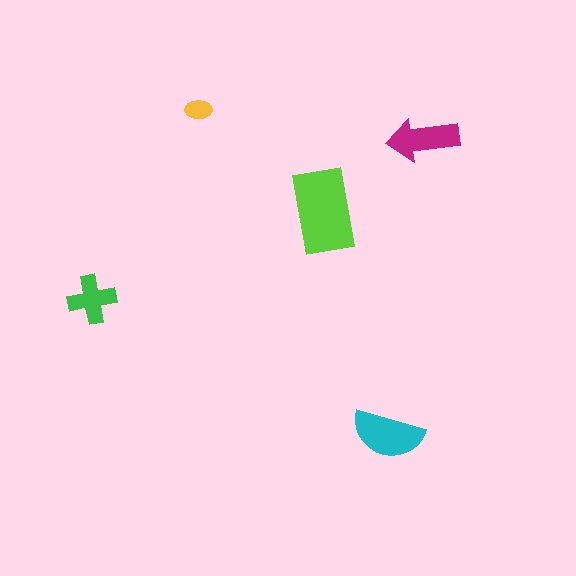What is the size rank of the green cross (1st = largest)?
4th.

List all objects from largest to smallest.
The lime rectangle, the cyan semicircle, the magenta arrow, the green cross, the yellow ellipse.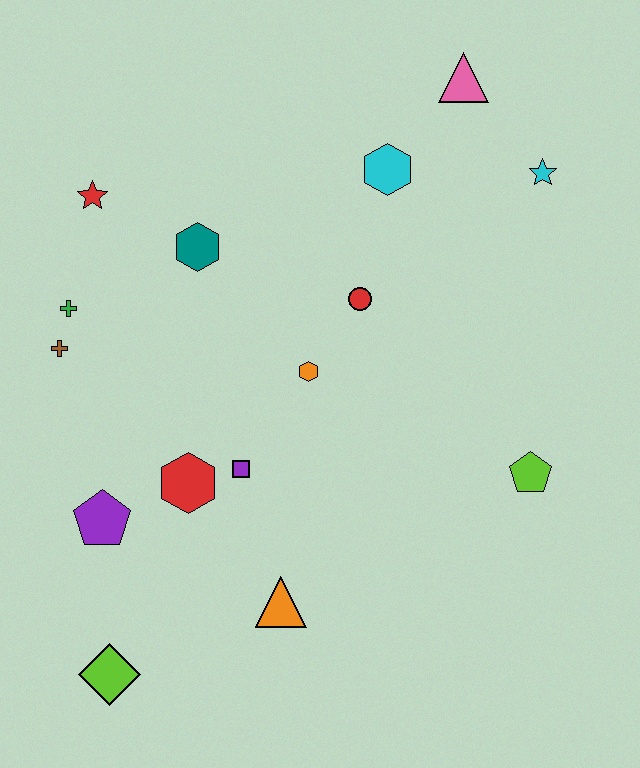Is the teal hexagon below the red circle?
No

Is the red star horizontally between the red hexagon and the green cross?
Yes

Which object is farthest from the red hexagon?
The pink triangle is farthest from the red hexagon.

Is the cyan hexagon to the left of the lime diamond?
No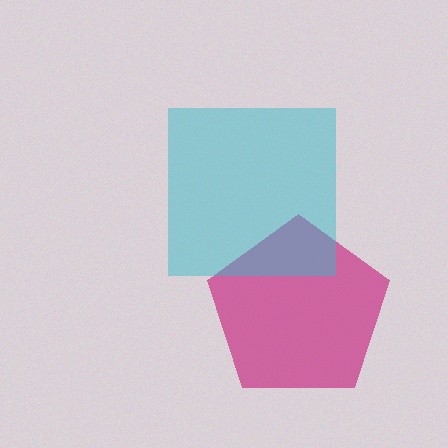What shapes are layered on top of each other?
The layered shapes are: a magenta pentagon, a cyan square.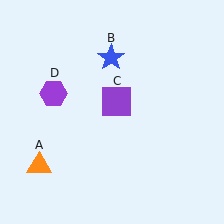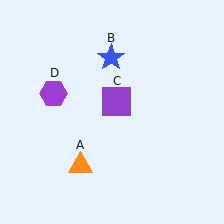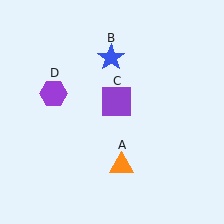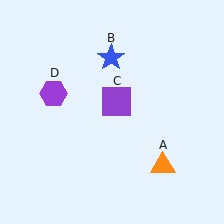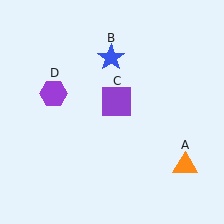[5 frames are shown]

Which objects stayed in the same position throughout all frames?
Blue star (object B) and purple square (object C) and purple hexagon (object D) remained stationary.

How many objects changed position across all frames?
1 object changed position: orange triangle (object A).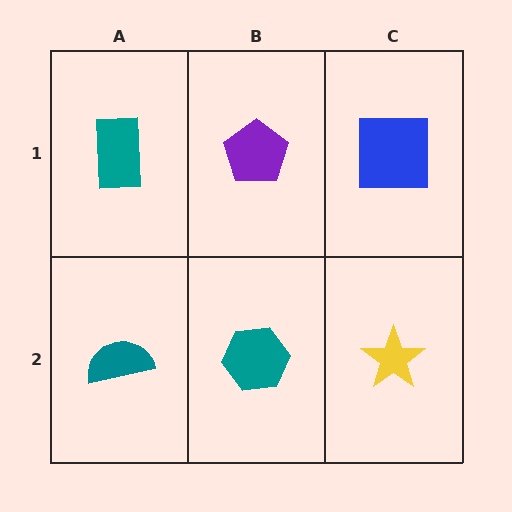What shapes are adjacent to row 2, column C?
A blue square (row 1, column C), a teal hexagon (row 2, column B).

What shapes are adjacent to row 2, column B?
A purple pentagon (row 1, column B), a teal semicircle (row 2, column A), a yellow star (row 2, column C).